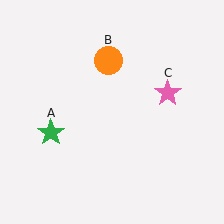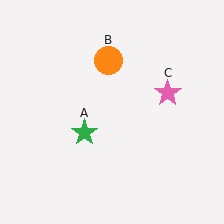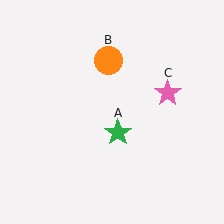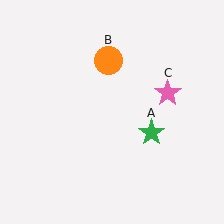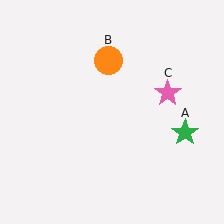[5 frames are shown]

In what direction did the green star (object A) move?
The green star (object A) moved right.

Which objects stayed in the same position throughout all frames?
Orange circle (object B) and pink star (object C) remained stationary.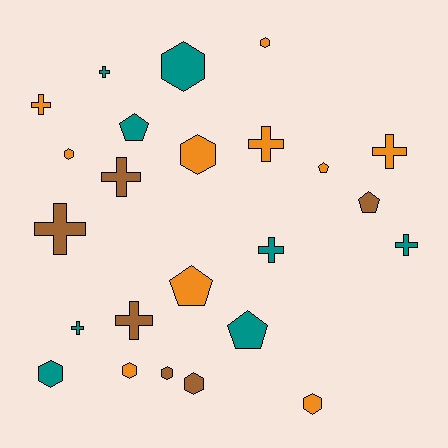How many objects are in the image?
There are 24 objects.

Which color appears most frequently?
Orange, with 10 objects.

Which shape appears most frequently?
Cross, with 10 objects.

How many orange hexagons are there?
There are 5 orange hexagons.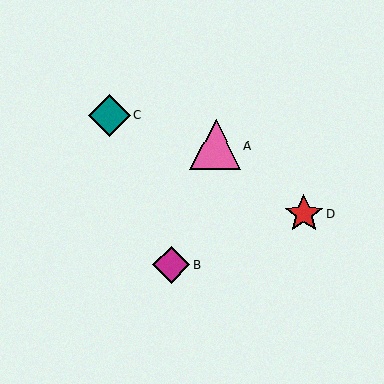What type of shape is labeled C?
Shape C is a teal diamond.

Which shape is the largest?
The pink triangle (labeled A) is the largest.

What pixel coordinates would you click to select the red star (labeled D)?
Click at (304, 214) to select the red star D.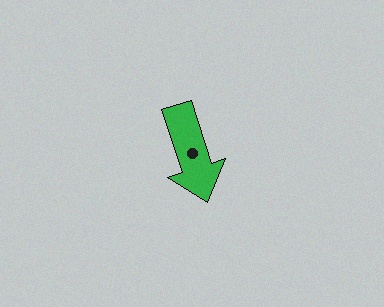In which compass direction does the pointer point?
South.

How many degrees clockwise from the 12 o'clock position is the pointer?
Approximately 162 degrees.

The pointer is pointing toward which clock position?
Roughly 5 o'clock.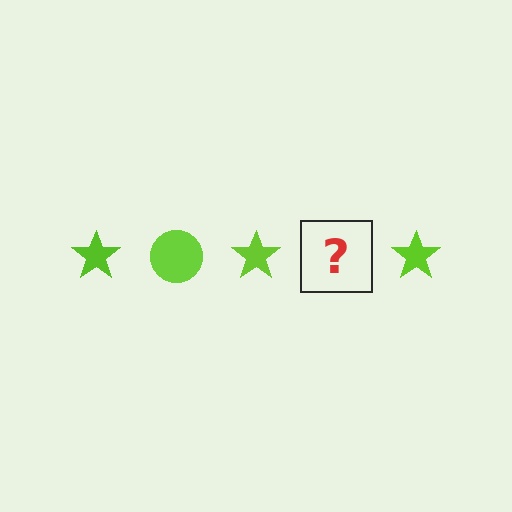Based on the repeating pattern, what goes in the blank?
The blank should be a lime circle.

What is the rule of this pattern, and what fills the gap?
The rule is that the pattern cycles through star, circle shapes in lime. The gap should be filled with a lime circle.